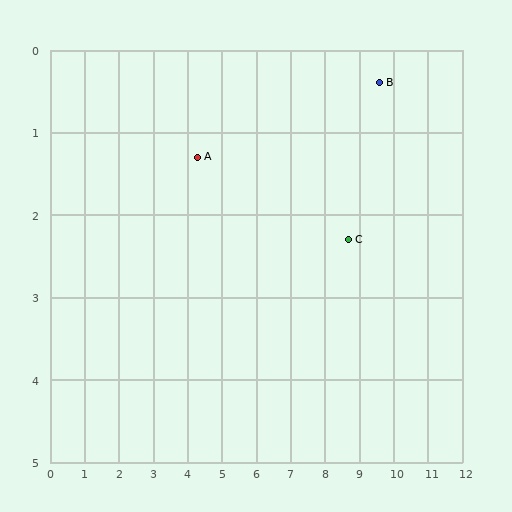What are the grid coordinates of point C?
Point C is at approximately (8.7, 2.3).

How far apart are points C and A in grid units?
Points C and A are about 4.5 grid units apart.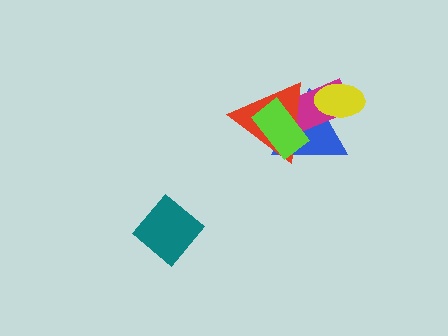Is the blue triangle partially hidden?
Yes, it is partially covered by another shape.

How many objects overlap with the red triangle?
3 objects overlap with the red triangle.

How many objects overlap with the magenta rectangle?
4 objects overlap with the magenta rectangle.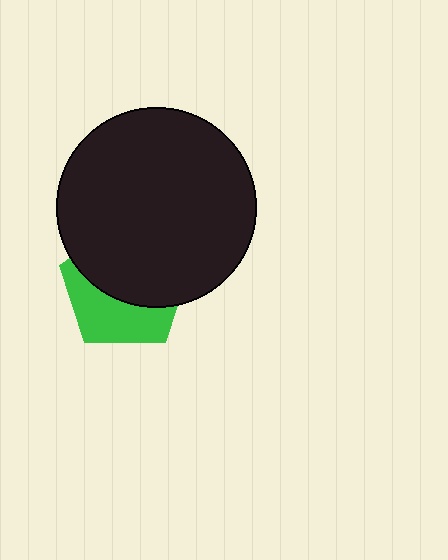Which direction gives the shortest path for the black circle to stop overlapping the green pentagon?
Moving up gives the shortest separation.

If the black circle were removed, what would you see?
You would see the complete green pentagon.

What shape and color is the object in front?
The object in front is a black circle.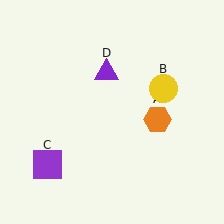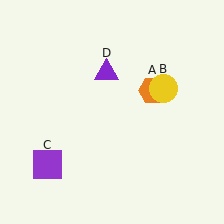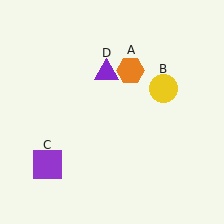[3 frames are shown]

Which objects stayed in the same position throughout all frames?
Yellow circle (object B) and purple square (object C) and purple triangle (object D) remained stationary.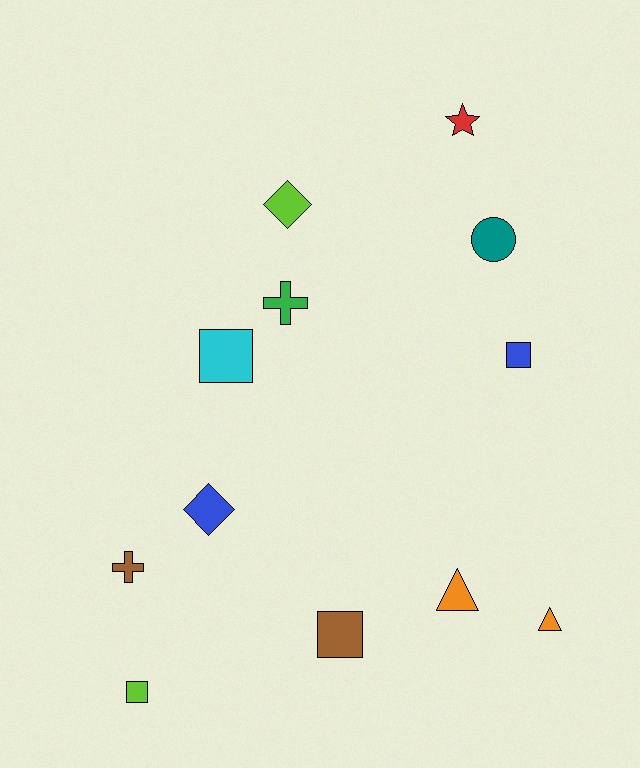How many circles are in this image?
There is 1 circle.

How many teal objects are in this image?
There is 1 teal object.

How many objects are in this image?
There are 12 objects.